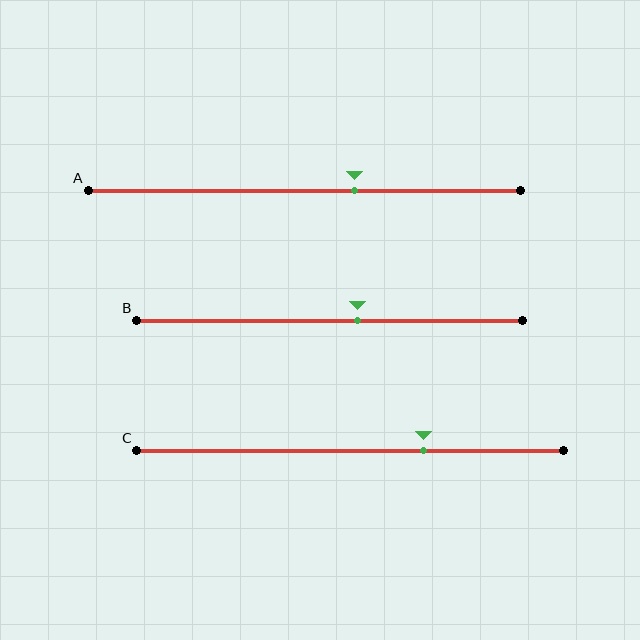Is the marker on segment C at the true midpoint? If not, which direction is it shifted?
No, the marker on segment C is shifted to the right by about 17% of the segment length.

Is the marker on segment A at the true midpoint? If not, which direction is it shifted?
No, the marker on segment A is shifted to the right by about 12% of the segment length.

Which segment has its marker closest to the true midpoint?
Segment B has its marker closest to the true midpoint.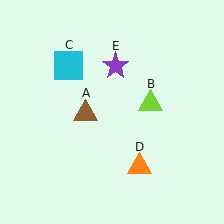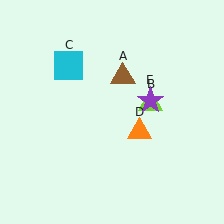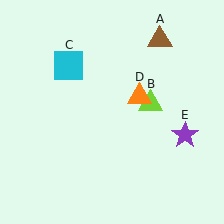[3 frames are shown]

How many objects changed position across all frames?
3 objects changed position: brown triangle (object A), orange triangle (object D), purple star (object E).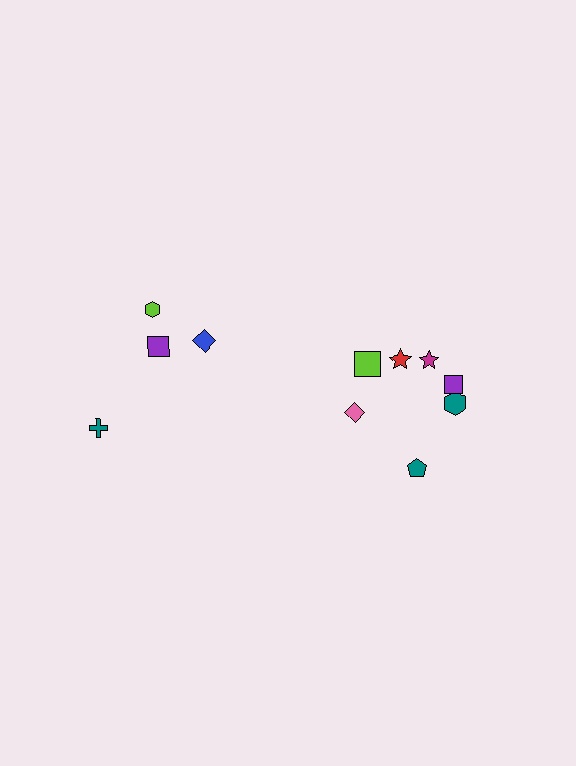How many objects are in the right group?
There are 7 objects.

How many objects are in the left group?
There are 4 objects.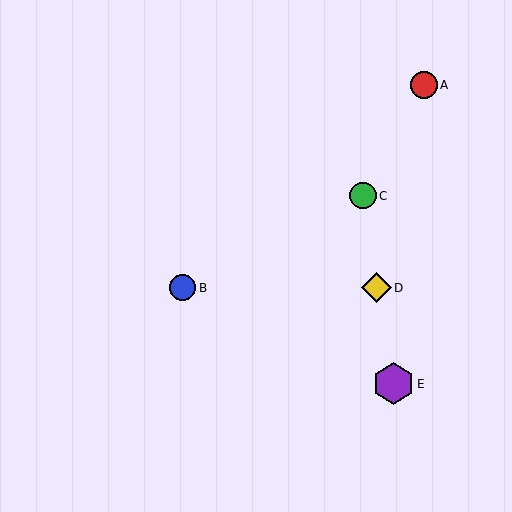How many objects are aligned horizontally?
2 objects (B, D) are aligned horizontally.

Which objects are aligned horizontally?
Objects B, D are aligned horizontally.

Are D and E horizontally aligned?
No, D is at y≈288 and E is at y≈384.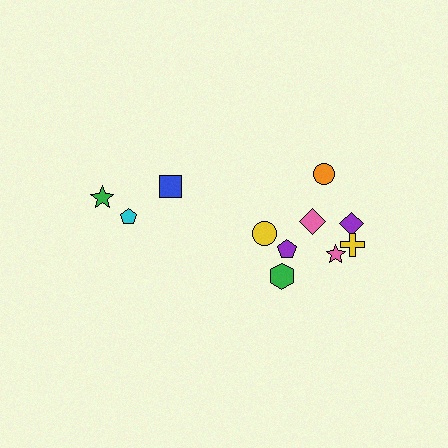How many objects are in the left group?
There are 3 objects.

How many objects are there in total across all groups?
There are 11 objects.